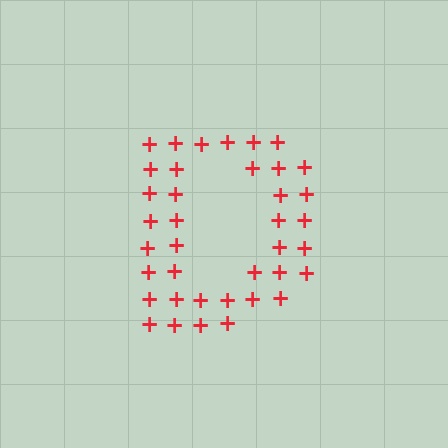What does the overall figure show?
The overall figure shows the letter D.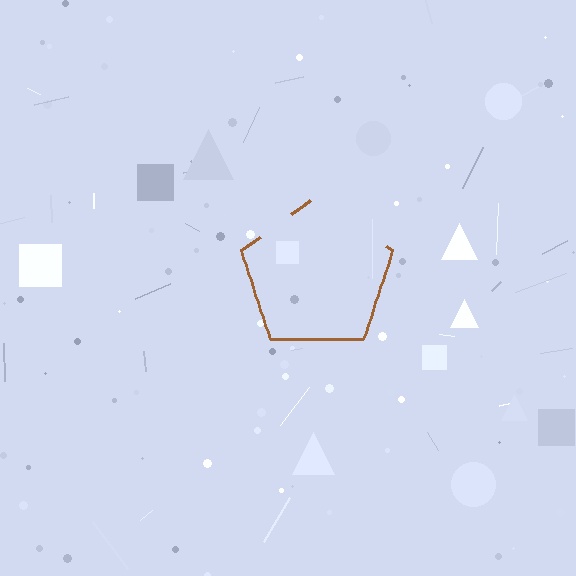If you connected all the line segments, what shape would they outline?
They would outline a pentagon.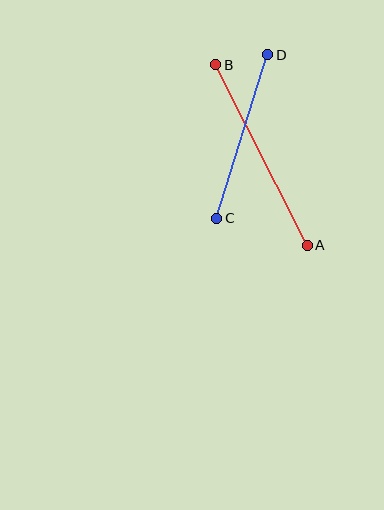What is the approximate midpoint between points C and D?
The midpoint is at approximately (242, 137) pixels.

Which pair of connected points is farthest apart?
Points A and B are farthest apart.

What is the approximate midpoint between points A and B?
The midpoint is at approximately (261, 155) pixels.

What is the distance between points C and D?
The distance is approximately 171 pixels.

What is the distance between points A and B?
The distance is approximately 202 pixels.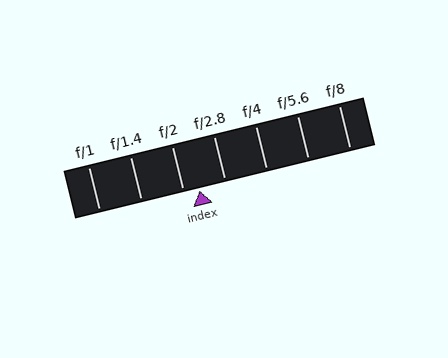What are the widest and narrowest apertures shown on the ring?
The widest aperture shown is f/1 and the narrowest is f/8.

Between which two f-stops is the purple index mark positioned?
The index mark is between f/2 and f/2.8.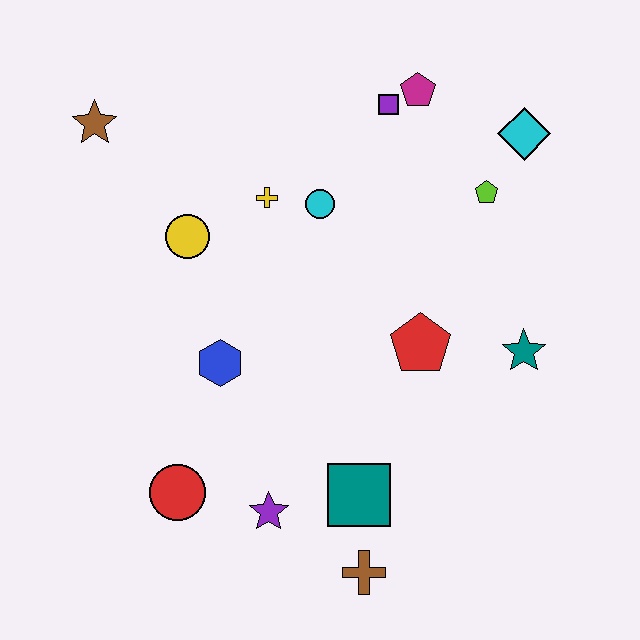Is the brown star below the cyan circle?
No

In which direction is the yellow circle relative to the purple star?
The yellow circle is above the purple star.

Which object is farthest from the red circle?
The cyan diamond is farthest from the red circle.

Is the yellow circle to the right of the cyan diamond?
No